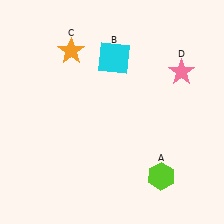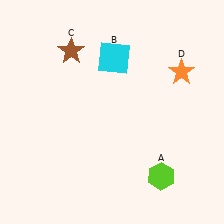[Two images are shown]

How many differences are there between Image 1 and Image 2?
There are 2 differences between the two images.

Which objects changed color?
C changed from orange to brown. D changed from pink to orange.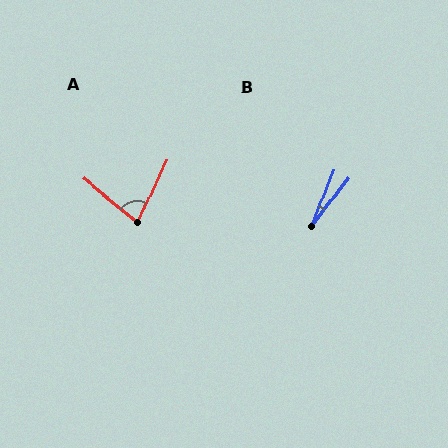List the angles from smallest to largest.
B (17°), A (75°).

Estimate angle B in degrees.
Approximately 17 degrees.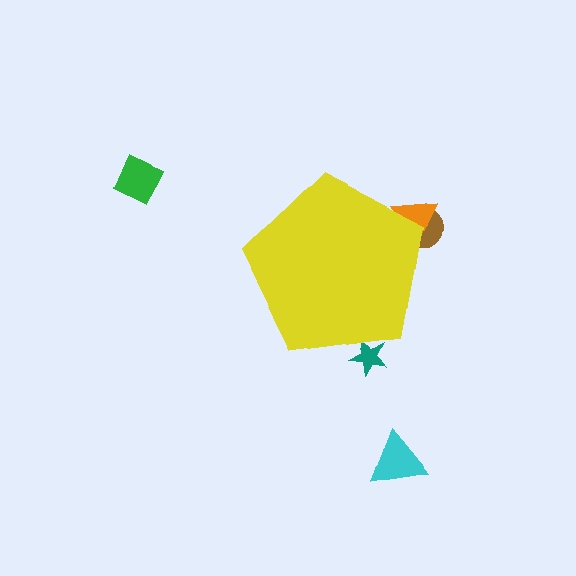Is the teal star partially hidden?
Yes, the teal star is partially hidden behind the yellow pentagon.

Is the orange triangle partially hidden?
Yes, the orange triangle is partially hidden behind the yellow pentagon.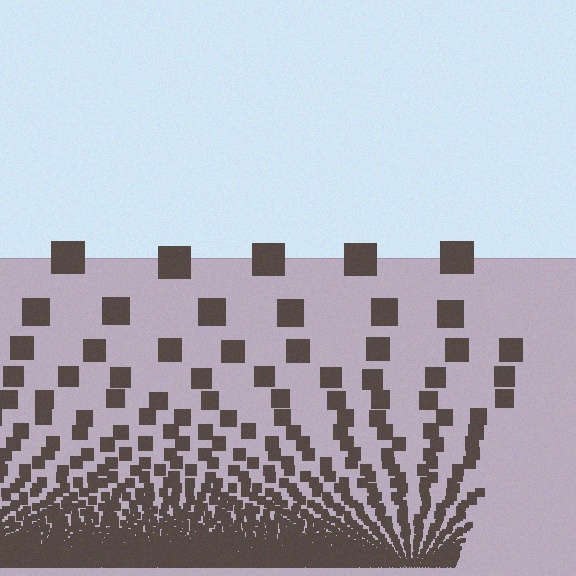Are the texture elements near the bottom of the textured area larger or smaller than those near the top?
Smaller. The gradient is inverted — elements near the bottom are smaller and denser.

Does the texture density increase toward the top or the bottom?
Density increases toward the bottom.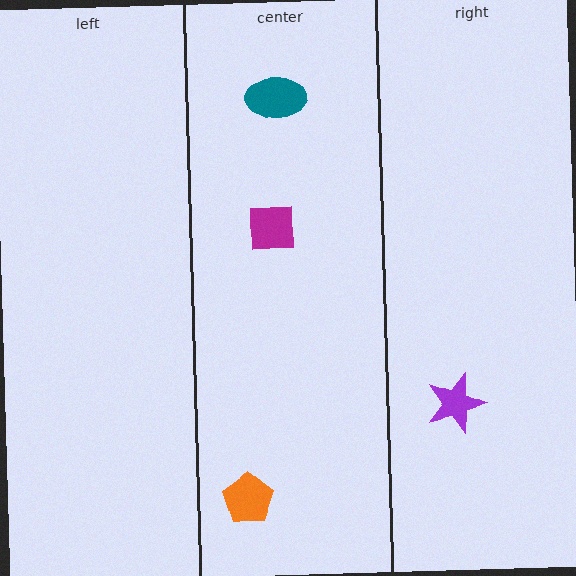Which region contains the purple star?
The right region.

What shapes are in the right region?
The purple star.